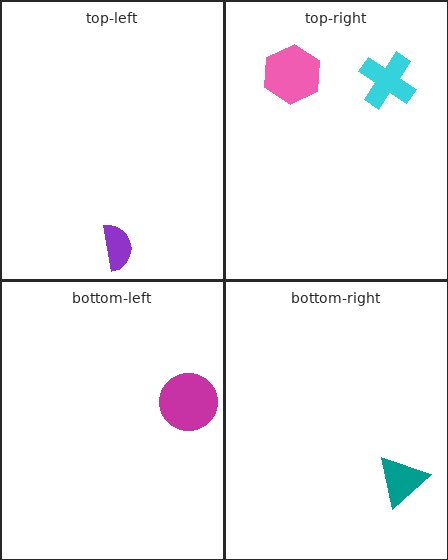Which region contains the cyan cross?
The top-right region.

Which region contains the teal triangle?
The bottom-right region.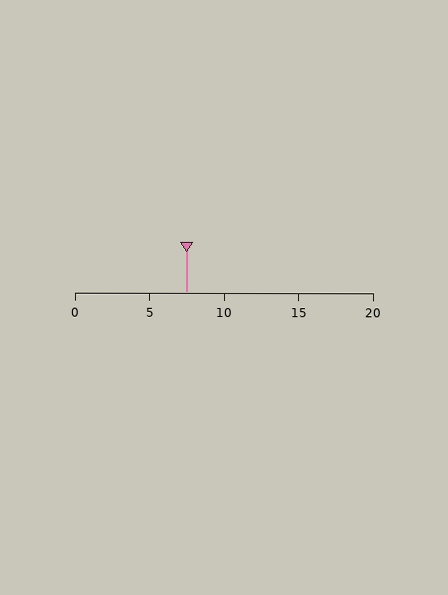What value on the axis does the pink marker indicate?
The marker indicates approximately 7.5.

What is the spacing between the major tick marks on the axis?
The major ticks are spaced 5 apart.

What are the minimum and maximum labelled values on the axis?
The axis runs from 0 to 20.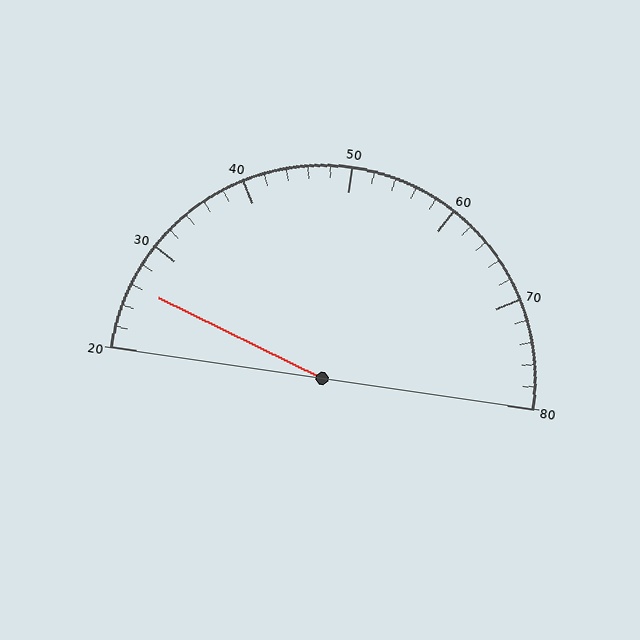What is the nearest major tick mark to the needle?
The nearest major tick mark is 30.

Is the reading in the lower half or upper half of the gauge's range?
The reading is in the lower half of the range (20 to 80).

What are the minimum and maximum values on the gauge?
The gauge ranges from 20 to 80.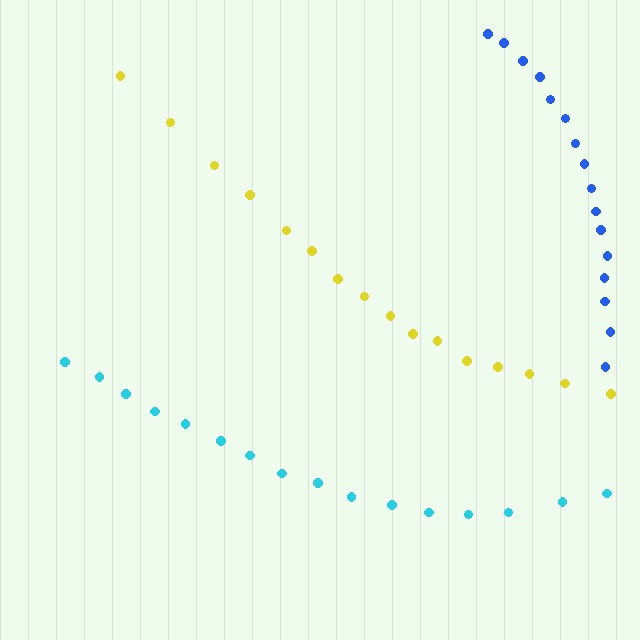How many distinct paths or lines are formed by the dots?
There are 3 distinct paths.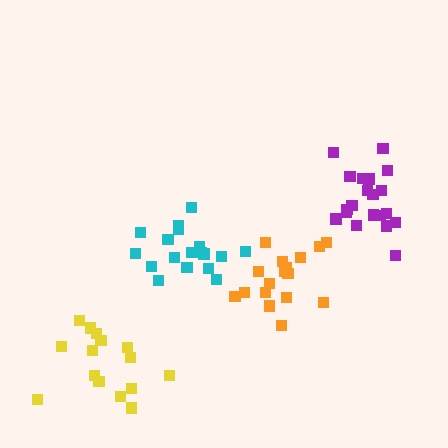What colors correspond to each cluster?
The clusters are colored: cyan, yellow, orange, purple.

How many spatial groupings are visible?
There are 4 spatial groupings.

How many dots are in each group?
Group 1: 18 dots, Group 2: 15 dots, Group 3: 17 dots, Group 4: 20 dots (70 total).